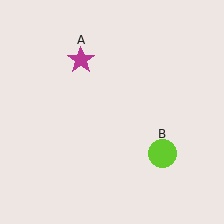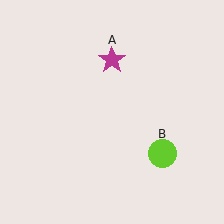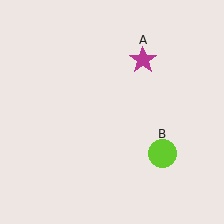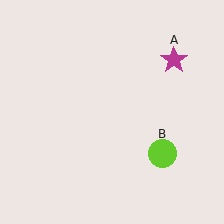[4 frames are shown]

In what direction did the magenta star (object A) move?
The magenta star (object A) moved right.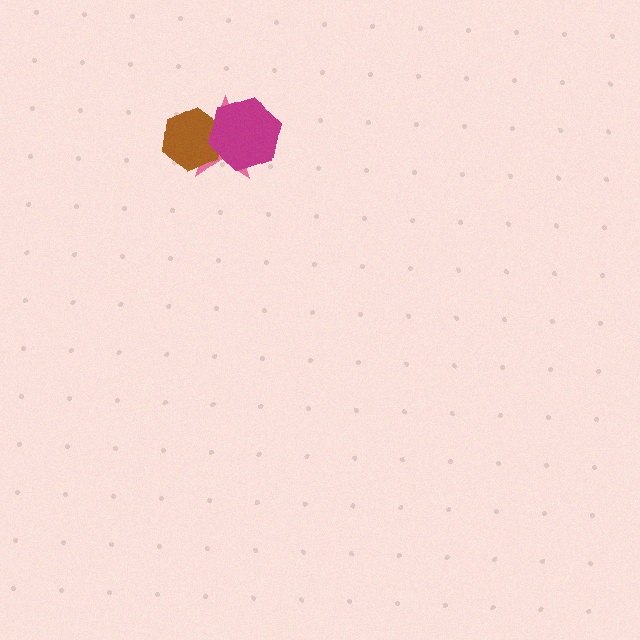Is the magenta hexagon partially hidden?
No, no other shape covers it.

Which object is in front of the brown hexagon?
The magenta hexagon is in front of the brown hexagon.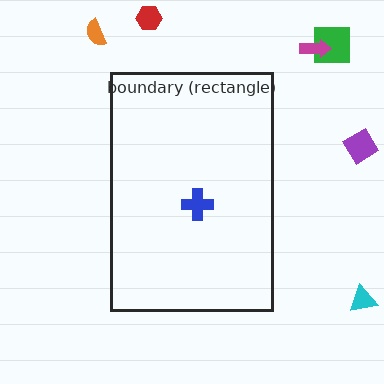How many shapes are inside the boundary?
1 inside, 6 outside.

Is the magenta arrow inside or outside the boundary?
Outside.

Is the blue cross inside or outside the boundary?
Inside.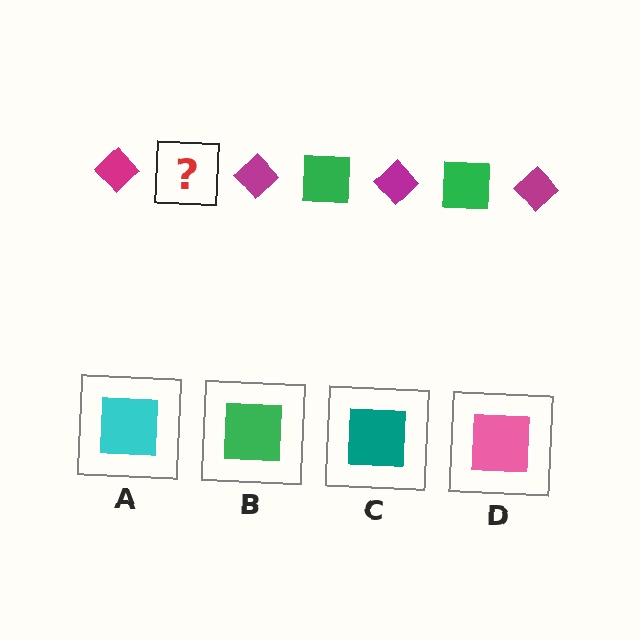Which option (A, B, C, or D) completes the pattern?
B.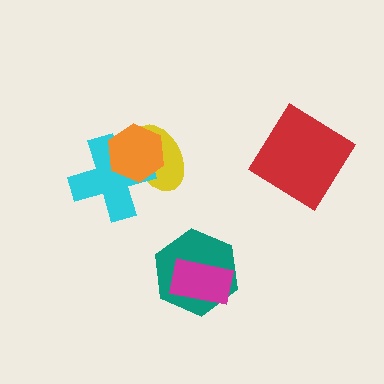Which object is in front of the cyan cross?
The orange hexagon is in front of the cyan cross.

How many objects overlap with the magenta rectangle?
1 object overlaps with the magenta rectangle.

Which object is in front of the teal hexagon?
The magenta rectangle is in front of the teal hexagon.